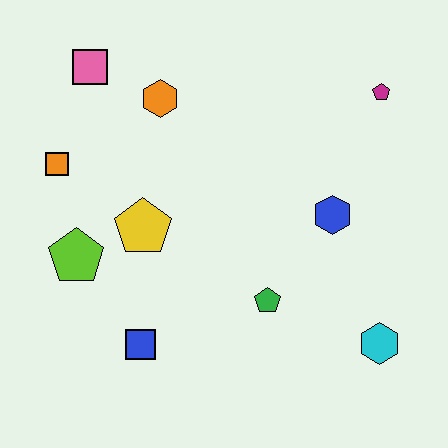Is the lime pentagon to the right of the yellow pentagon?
No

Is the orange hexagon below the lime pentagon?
No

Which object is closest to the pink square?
The orange hexagon is closest to the pink square.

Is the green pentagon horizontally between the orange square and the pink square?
No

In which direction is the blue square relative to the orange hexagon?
The blue square is below the orange hexagon.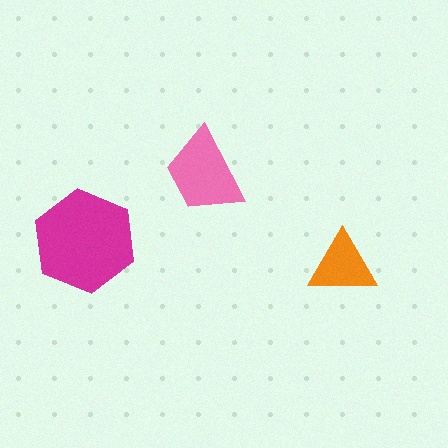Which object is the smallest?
The orange triangle.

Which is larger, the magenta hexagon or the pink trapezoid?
The magenta hexagon.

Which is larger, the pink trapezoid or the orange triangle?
The pink trapezoid.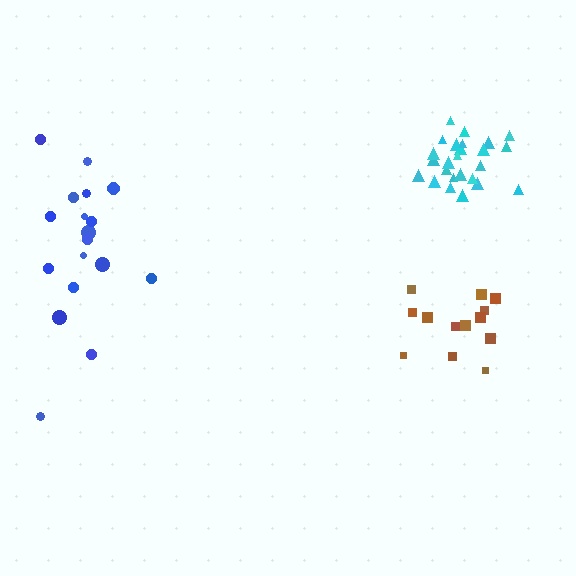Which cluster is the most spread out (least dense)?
Blue.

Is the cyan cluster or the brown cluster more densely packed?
Cyan.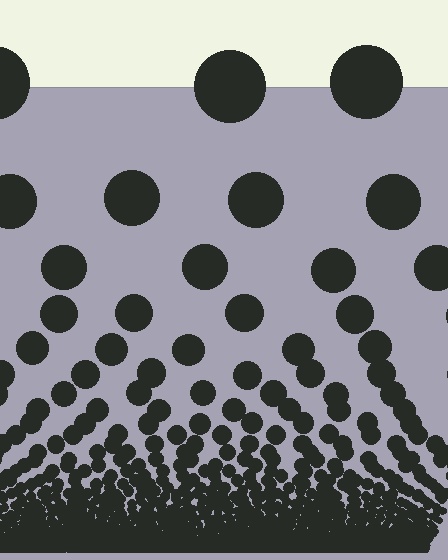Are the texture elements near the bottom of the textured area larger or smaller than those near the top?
Smaller. The gradient is inverted — elements near the bottom are smaller and denser.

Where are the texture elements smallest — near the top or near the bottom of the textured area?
Near the bottom.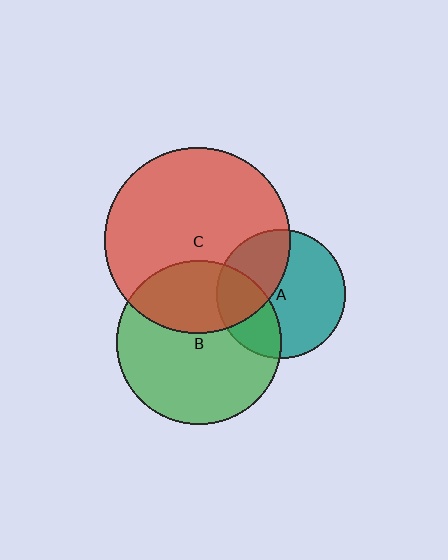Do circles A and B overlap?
Yes.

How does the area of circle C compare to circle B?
Approximately 1.3 times.